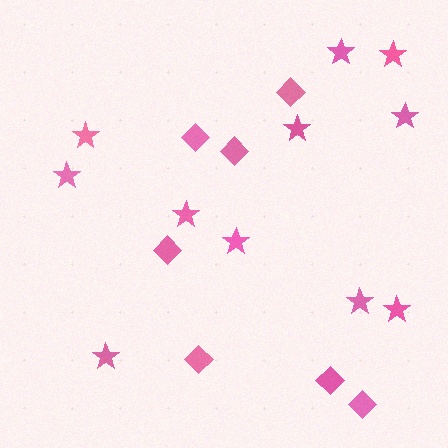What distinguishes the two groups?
There are 2 groups: one group of diamonds (7) and one group of stars (11).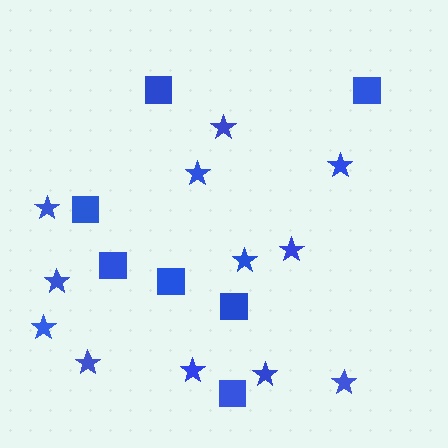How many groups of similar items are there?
There are 2 groups: one group of squares (7) and one group of stars (12).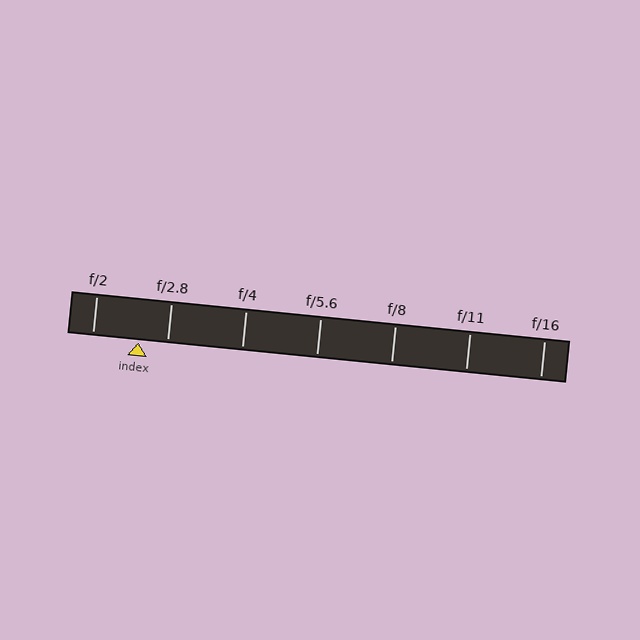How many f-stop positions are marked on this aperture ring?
There are 7 f-stop positions marked.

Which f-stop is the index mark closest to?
The index mark is closest to f/2.8.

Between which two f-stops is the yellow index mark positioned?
The index mark is between f/2 and f/2.8.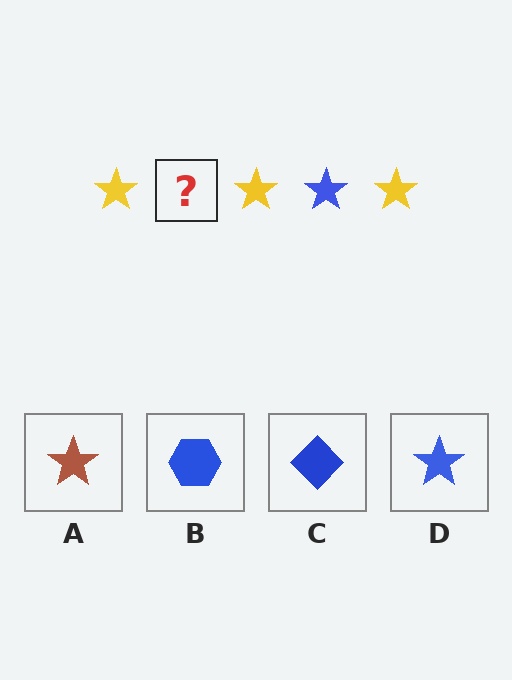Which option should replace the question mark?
Option D.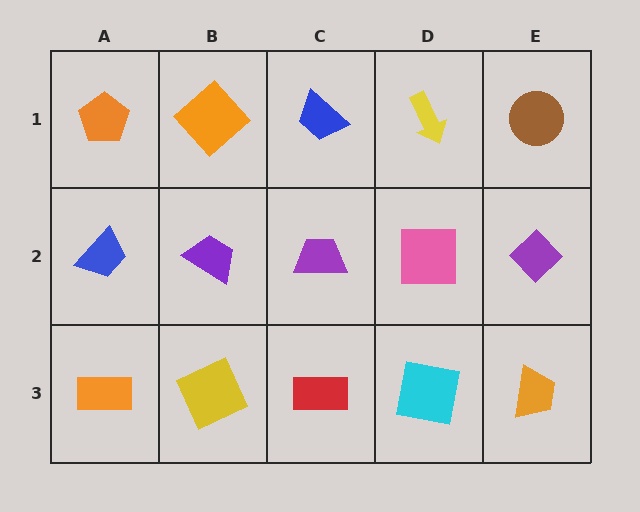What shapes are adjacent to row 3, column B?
A purple trapezoid (row 2, column B), an orange rectangle (row 3, column A), a red rectangle (row 3, column C).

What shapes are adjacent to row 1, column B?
A purple trapezoid (row 2, column B), an orange pentagon (row 1, column A), a blue trapezoid (row 1, column C).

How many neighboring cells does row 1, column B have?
3.